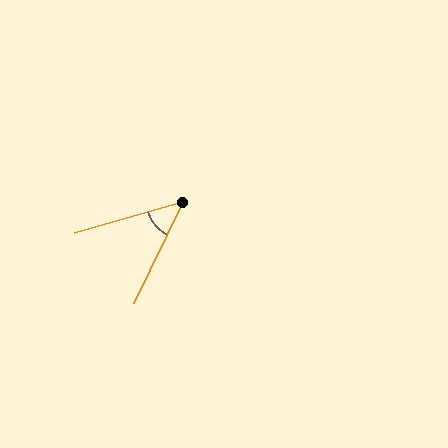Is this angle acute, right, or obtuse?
It is acute.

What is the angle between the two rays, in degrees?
Approximately 48 degrees.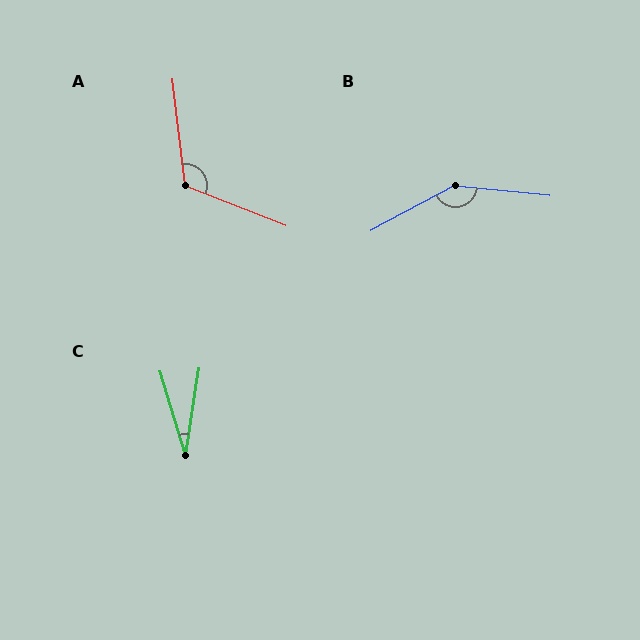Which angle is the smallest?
C, at approximately 26 degrees.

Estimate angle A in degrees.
Approximately 118 degrees.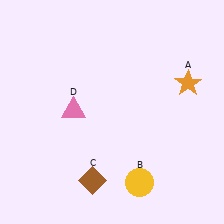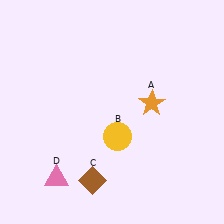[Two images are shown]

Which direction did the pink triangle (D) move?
The pink triangle (D) moved down.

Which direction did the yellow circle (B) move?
The yellow circle (B) moved up.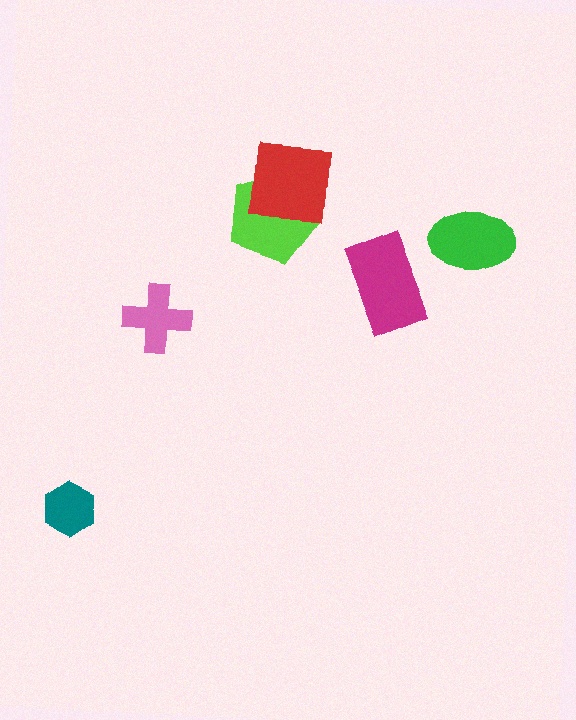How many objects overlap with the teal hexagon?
0 objects overlap with the teal hexagon.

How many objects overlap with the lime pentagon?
1 object overlaps with the lime pentagon.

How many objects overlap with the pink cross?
0 objects overlap with the pink cross.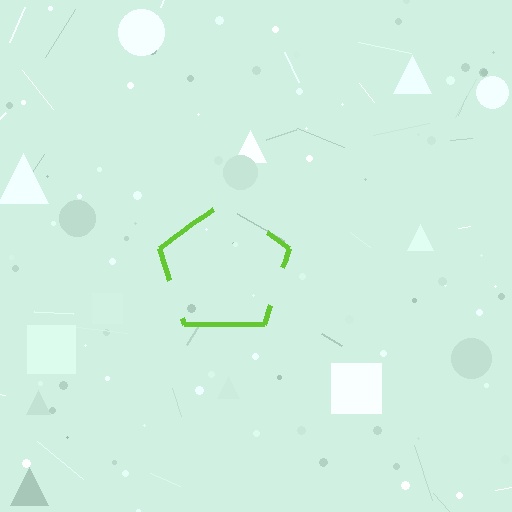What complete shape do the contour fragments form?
The contour fragments form a pentagon.